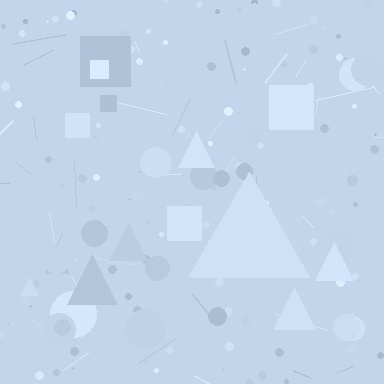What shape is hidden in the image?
A triangle is hidden in the image.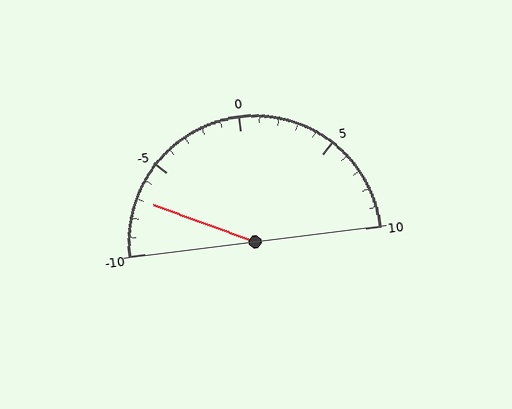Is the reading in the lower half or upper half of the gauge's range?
The reading is in the lower half of the range (-10 to 10).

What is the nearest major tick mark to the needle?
The nearest major tick mark is -5.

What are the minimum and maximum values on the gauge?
The gauge ranges from -10 to 10.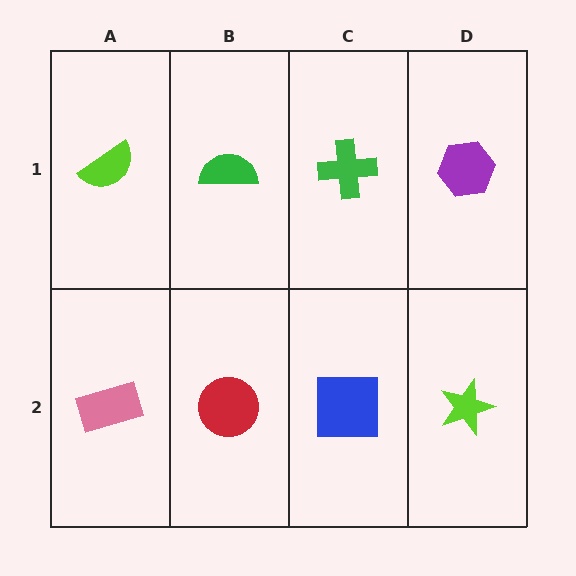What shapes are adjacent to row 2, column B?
A green semicircle (row 1, column B), a pink rectangle (row 2, column A), a blue square (row 2, column C).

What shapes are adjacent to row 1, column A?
A pink rectangle (row 2, column A), a green semicircle (row 1, column B).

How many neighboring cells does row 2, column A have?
2.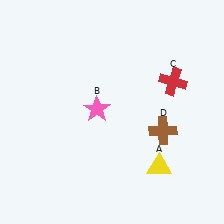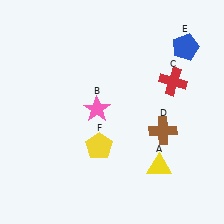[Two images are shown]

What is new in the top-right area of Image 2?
A blue pentagon (E) was added in the top-right area of Image 2.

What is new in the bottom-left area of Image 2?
A yellow pentagon (F) was added in the bottom-left area of Image 2.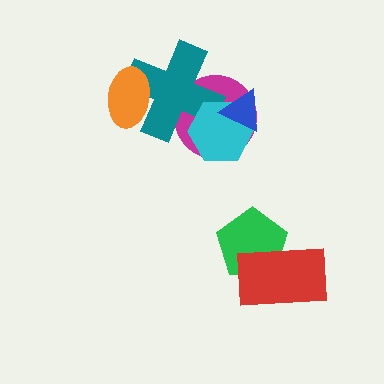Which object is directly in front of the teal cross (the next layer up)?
The cyan hexagon is directly in front of the teal cross.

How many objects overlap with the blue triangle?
2 objects overlap with the blue triangle.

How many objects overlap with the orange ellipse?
1 object overlaps with the orange ellipse.